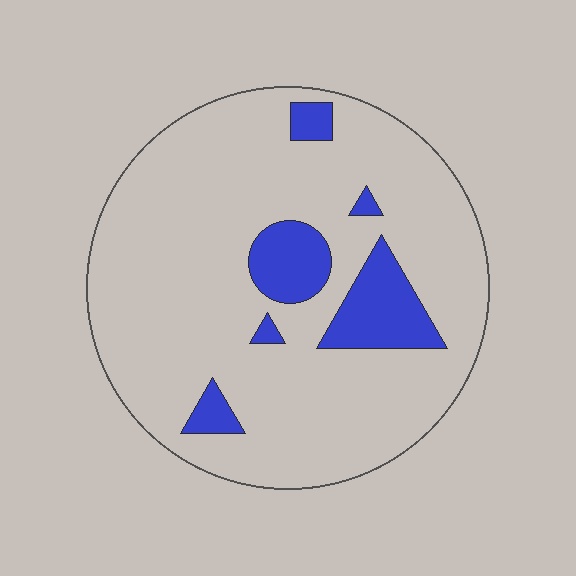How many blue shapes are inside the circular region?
6.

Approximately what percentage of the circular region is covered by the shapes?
Approximately 15%.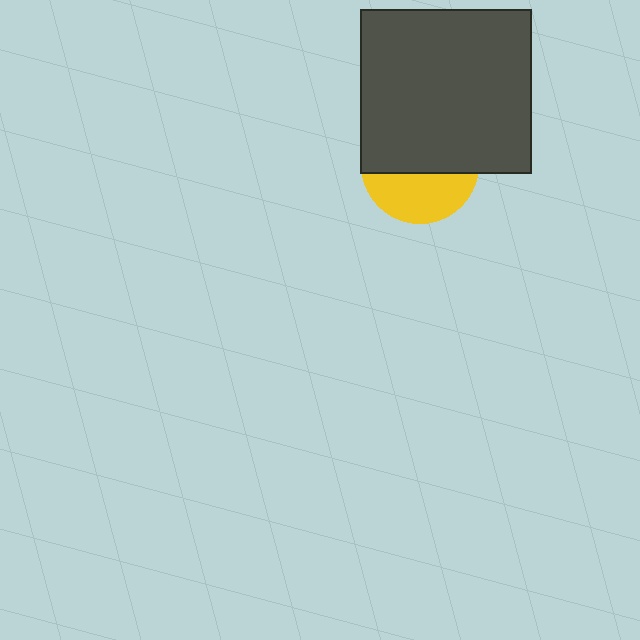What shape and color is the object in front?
The object in front is a dark gray rectangle.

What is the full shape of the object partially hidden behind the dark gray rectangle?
The partially hidden object is a yellow circle.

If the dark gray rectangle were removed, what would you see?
You would see the complete yellow circle.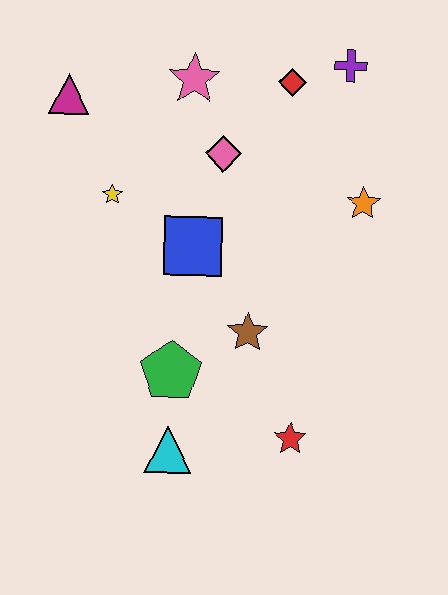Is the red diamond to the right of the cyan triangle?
Yes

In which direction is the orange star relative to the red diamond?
The orange star is below the red diamond.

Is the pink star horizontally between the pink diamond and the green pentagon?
Yes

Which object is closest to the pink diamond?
The pink star is closest to the pink diamond.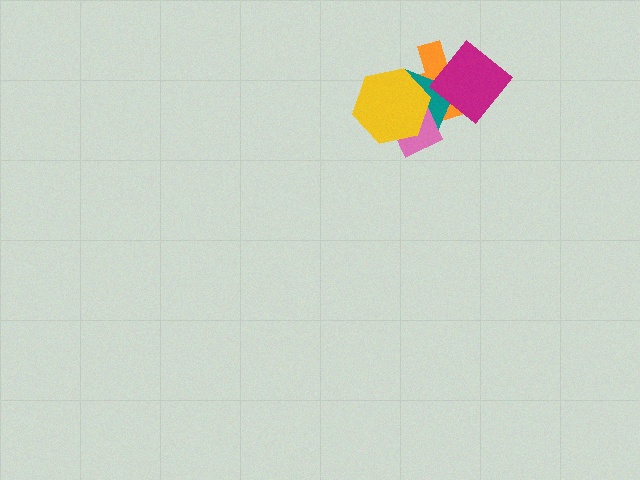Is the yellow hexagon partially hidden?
No, no other shape covers it.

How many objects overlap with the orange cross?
4 objects overlap with the orange cross.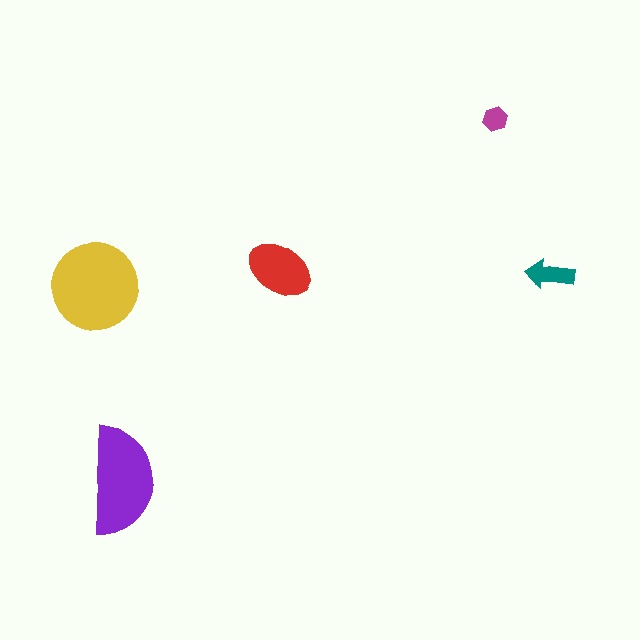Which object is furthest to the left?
The yellow circle is leftmost.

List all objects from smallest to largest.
The magenta hexagon, the teal arrow, the red ellipse, the purple semicircle, the yellow circle.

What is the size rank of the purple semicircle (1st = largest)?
2nd.